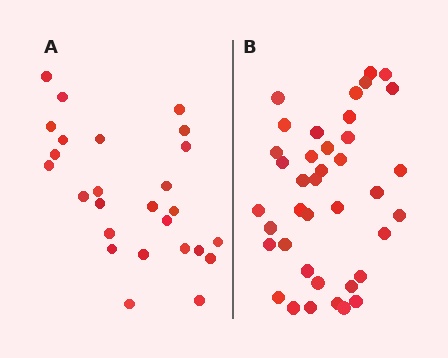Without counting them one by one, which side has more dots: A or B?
Region B (the right region) has more dots.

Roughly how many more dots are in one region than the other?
Region B has approximately 15 more dots than region A.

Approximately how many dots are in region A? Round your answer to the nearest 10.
About 30 dots. (The exact count is 26, which rounds to 30.)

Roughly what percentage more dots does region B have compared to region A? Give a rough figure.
About 50% more.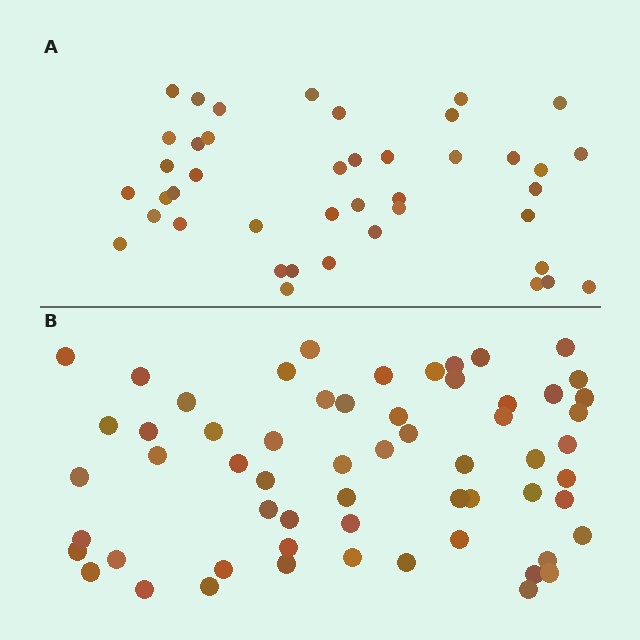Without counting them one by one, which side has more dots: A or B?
Region B (the bottom region) has more dots.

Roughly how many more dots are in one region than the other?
Region B has approximately 20 more dots than region A.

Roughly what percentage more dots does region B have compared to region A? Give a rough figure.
About 45% more.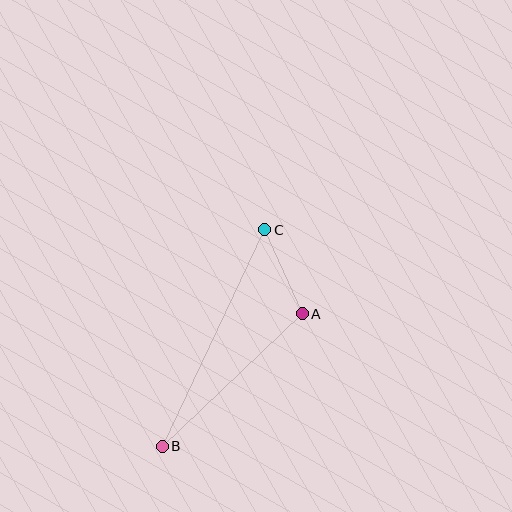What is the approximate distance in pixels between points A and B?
The distance between A and B is approximately 193 pixels.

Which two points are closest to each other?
Points A and C are closest to each other.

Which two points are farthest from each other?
Points B and C are farthest from each other.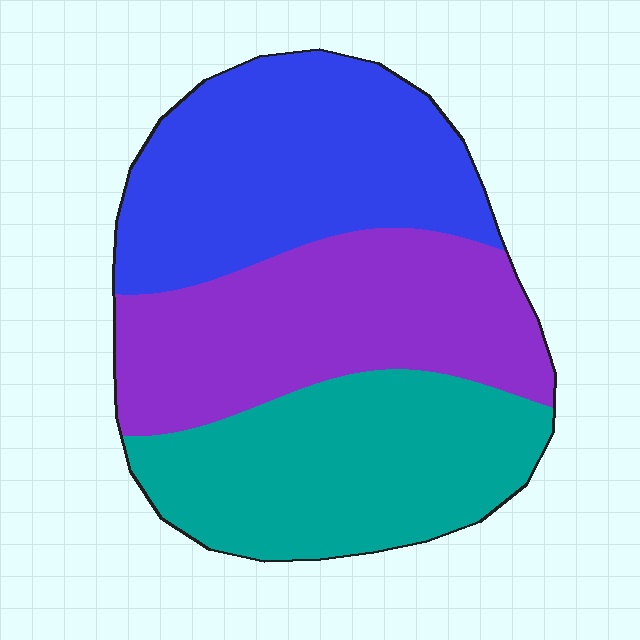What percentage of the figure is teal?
Teal covers 32% of the figure.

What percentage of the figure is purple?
Purple covers 33% of the figure.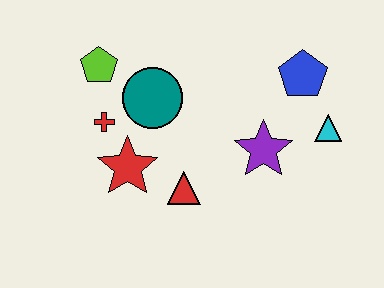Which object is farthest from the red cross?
The cyan triangle is farthest from the red cross.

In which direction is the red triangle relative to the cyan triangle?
The red triangle is to the left of the cyan triangle.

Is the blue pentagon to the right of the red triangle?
Yes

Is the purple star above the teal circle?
No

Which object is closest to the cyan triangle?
The blue pentagon is closest to the cyan triangle.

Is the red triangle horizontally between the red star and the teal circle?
No